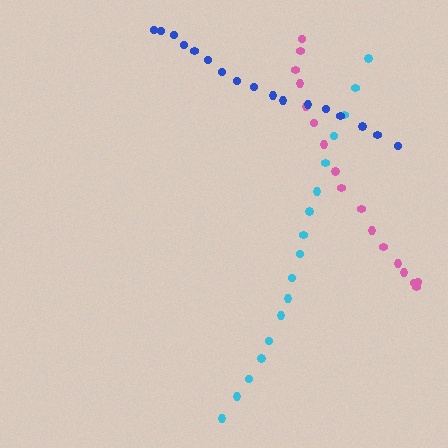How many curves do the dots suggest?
There are 3 distinct paths.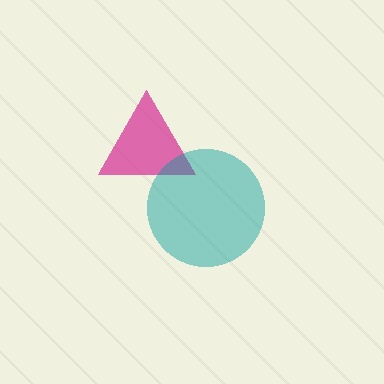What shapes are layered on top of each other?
The layered shapes are: a magenta triangle, a teal circle.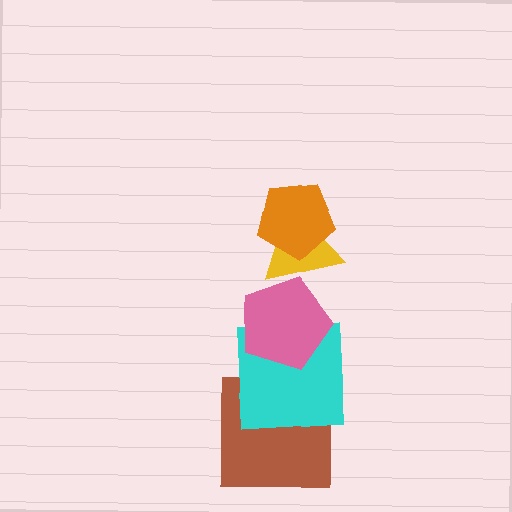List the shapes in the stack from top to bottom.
From top to bottom: the orange pentagon, the yellow triangle, the pink pentagon, the cyan square, the brown square.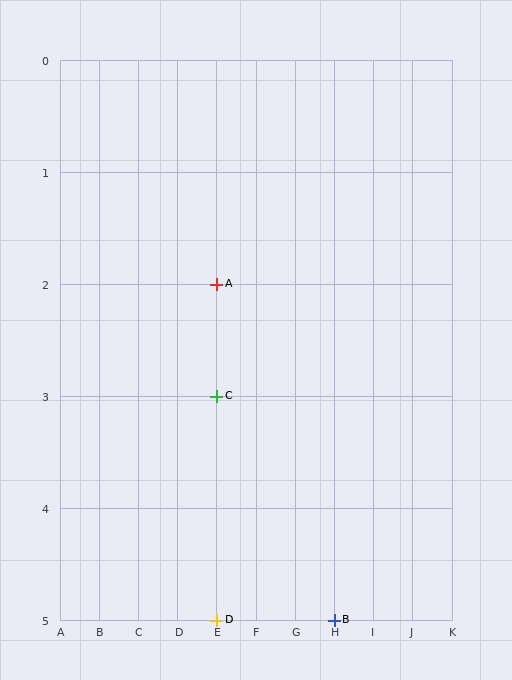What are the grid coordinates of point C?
Point C is at grid coordinates (E, 3).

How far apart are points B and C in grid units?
Points B and C are 3 columns and 2 rows apart (about 3.6 grid units diagonally).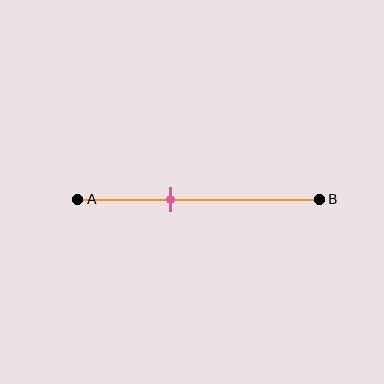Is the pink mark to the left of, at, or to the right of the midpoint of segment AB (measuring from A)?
The pink mark is to the left of the midpoint of segment AB.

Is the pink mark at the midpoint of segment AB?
No, the mark is at about 40% from A, not at the 50% midpoint.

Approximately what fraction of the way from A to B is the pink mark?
The pink mark is approximately 40% of the way from A to B.